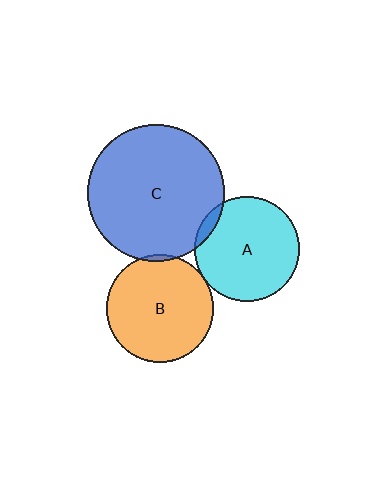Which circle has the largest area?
Circle C (blue).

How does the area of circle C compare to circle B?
Approximately 1.6 times.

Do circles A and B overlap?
Yes.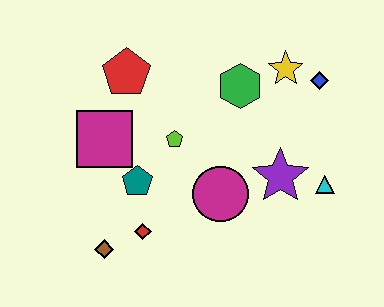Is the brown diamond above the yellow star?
No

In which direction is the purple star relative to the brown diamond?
The purple star is to the right of the brown diamond.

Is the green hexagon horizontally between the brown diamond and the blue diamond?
Yes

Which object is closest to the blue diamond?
The yellow star is closest to the blue diamond.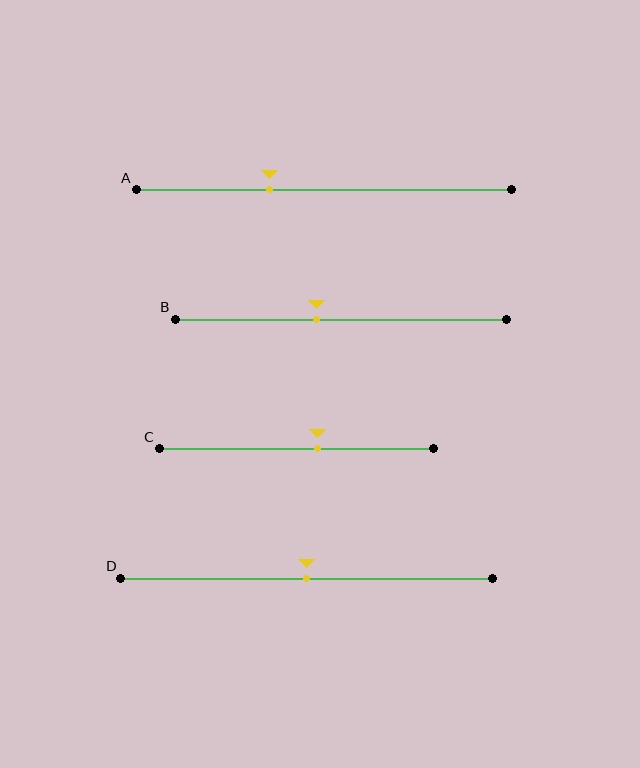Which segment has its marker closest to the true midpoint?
Segment D has its marker closest to the true midpoint.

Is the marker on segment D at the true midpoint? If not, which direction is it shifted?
Yes, the marker on segment D is at the true midpoint.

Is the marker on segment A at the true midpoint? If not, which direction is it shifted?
No, the marker on segment A is shifted to the left by about 15% of the segment length.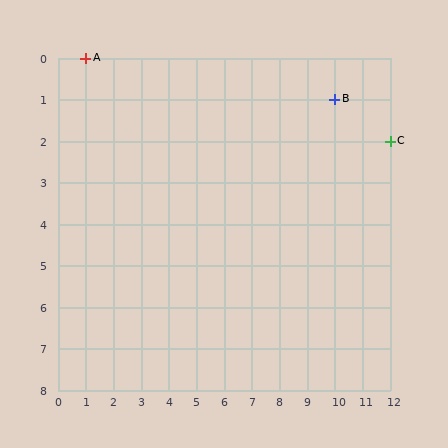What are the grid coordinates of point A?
Point A is at grid coordinates (1, 0).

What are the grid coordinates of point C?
Point C is at grid coordinates (12, 2).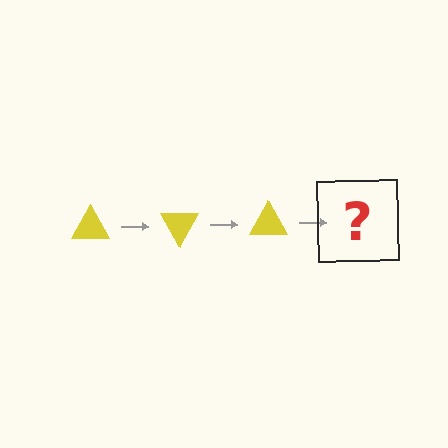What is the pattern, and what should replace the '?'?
The pattern is that the triangle rotates 60 degrees each step. The '?' should be a yellow triangle rotated 180 degrees.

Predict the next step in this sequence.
The next step is a yellow triangle rotated 180 degrees.